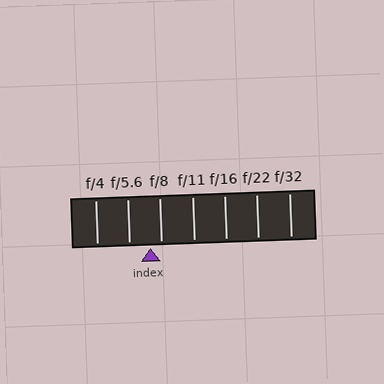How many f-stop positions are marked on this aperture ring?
There are 7 f-stop positions marked.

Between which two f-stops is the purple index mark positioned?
The index mark is between f/5.6 and f/8.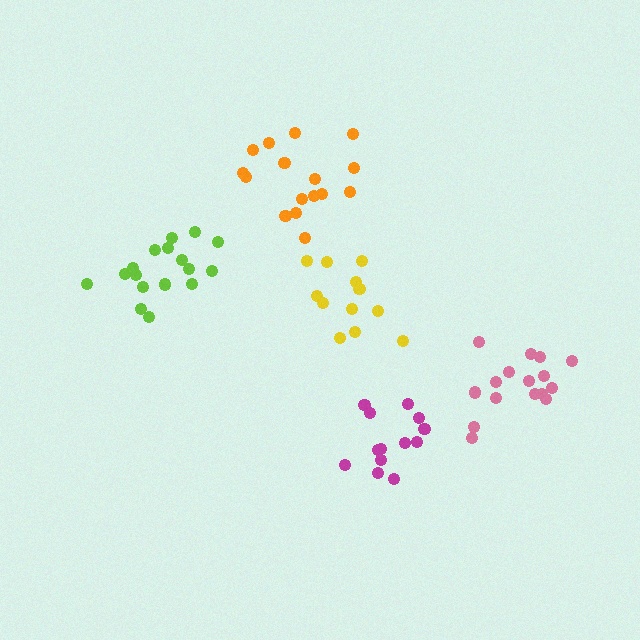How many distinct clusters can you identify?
There are 5 distinct clusters.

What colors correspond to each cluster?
The clusters are colored: magenta, yellow, pink, lime, orange.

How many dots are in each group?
Group 1: 13 dots, Group 2: 12 dots, Group 3: 16 dots, Group 4: 17 dots, Group 5: 16 dots (74 total).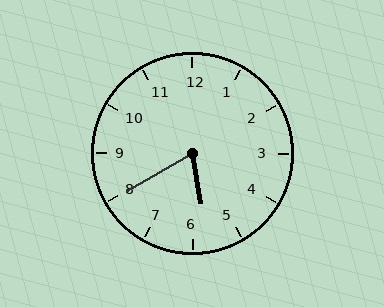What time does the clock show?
5:40.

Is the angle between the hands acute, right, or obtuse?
It is acute.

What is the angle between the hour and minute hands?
Approximately 70 degrees.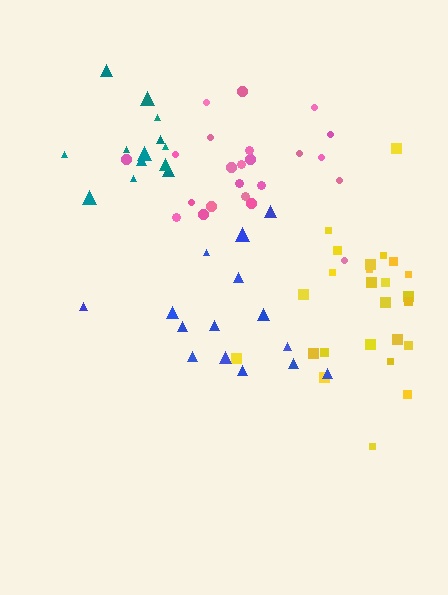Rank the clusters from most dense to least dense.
yellow, pink, teal, blue.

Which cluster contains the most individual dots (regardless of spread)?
Yellow (25).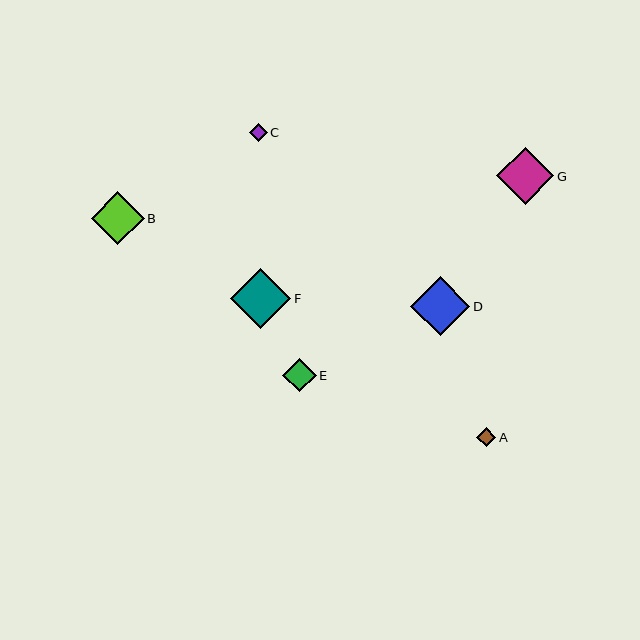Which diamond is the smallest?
Diamond C is the smallest with a size of approximately 18 pixels.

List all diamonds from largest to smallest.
From largest to smallest: F, D, G, B, E, A, C.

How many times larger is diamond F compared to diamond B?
Diamond F is approximately 1.1 times the size of diamond B.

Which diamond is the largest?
Diamond F is the largest with a size of approximately 60 pixels.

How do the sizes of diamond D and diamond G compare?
Diamond D and diamond G are approximately the same size.